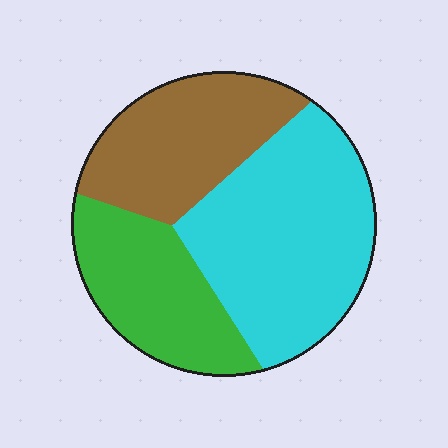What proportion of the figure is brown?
Brown covers about 30% of the figure.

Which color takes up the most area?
Cyan, at roughly 45%.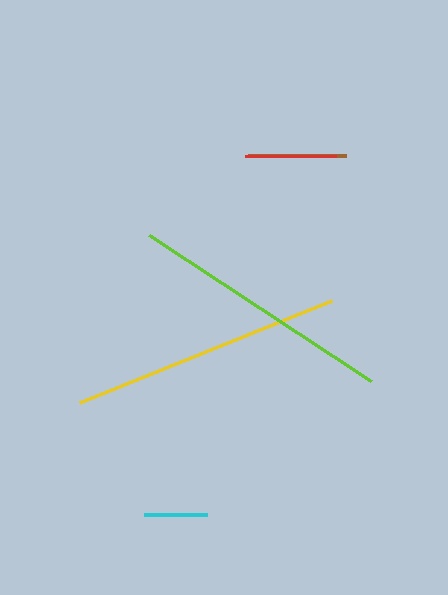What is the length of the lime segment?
The lime segment is approximately 265 pixels long.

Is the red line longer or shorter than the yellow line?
The yellow line is longer than the red line.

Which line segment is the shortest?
The cyan line is the shortest at approximately 63 pixels.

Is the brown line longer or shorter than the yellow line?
The yellow line is longer than the brown line.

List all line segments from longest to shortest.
From longest to shortest: yellow, lime, brown, red, cyan.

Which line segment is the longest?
The yellow line is the longest at approximately 272 pixels.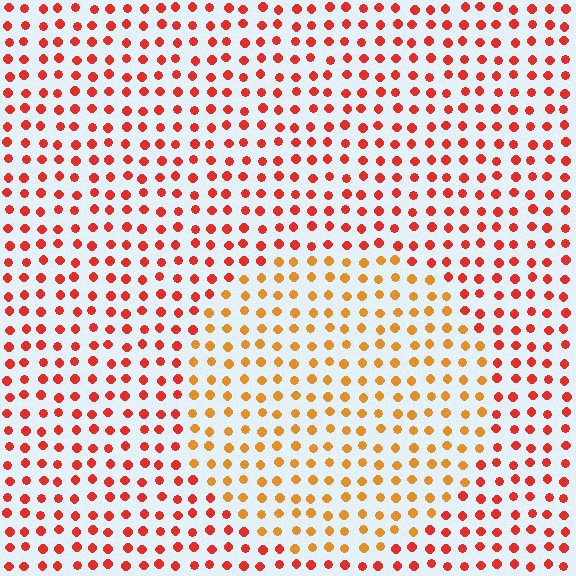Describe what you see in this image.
The image is filled with small red elements in a uniform arrangement. A circle-shaped region is visible where the elements are tinted to a slightly different hue, forming a subtle color boundary.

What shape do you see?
I see a circle.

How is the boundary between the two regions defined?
The boundary is defined purely by a slight shift in hue (about 33 degrees). Spacing, size, and orientation are identical on both sides.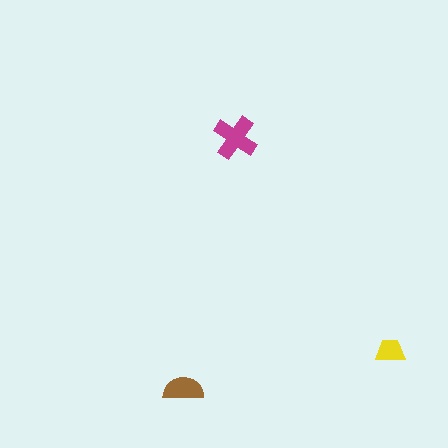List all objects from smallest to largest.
The yellow trapezoid, the brown semicircle, the magenta cross.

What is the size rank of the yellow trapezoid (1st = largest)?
3rd.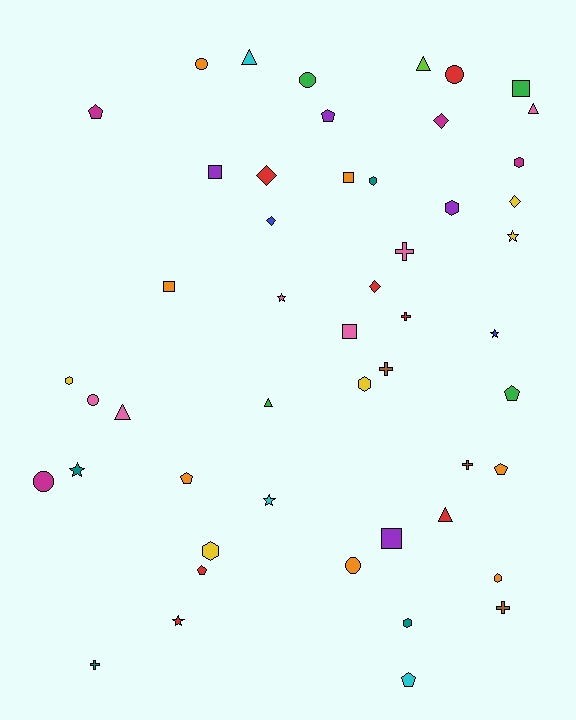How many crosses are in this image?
There are 6 crosses.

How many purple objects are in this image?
There are 4 purple objects.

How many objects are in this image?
There are 50 objects.